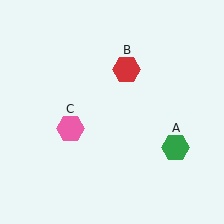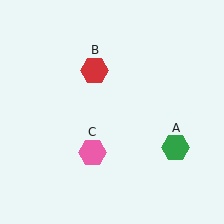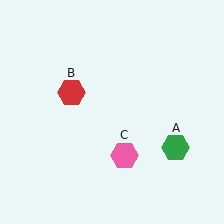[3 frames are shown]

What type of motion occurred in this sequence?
The red hexagon (object B), pink hexagon (object C) rotated counterclockwise around the center of the scene.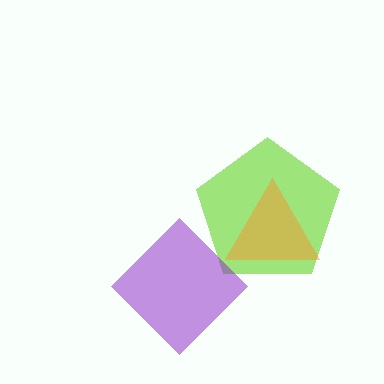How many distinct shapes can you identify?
There are 3 distinct shapes: a lime pentagon, a purple diamond, an orange triangle.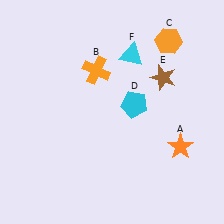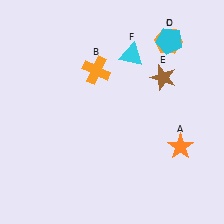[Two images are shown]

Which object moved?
The cyan pentagon (D) moved up.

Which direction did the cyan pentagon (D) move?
The cyan pentagon (D) moved up.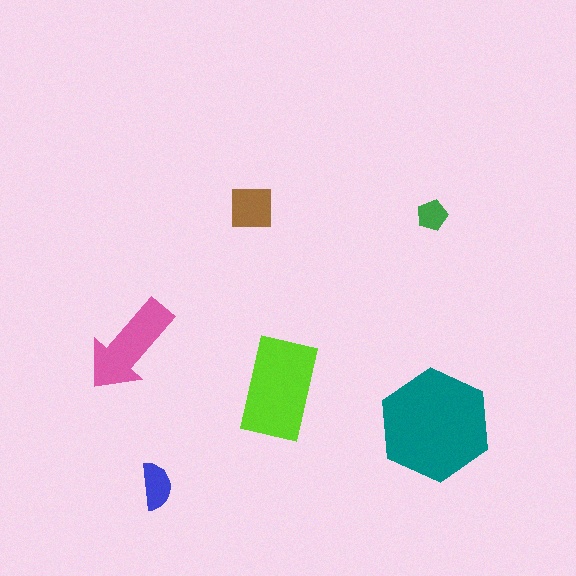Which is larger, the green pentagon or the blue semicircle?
The blue semicircle.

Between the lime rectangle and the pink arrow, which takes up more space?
The lime rectangle.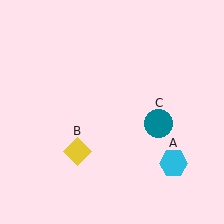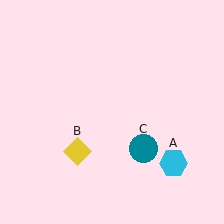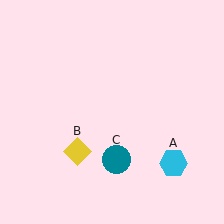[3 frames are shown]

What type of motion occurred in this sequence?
The teal circle (object C) rotated clockwise around the center of the scene.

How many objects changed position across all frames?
1 object changed position: teal circle (object C).